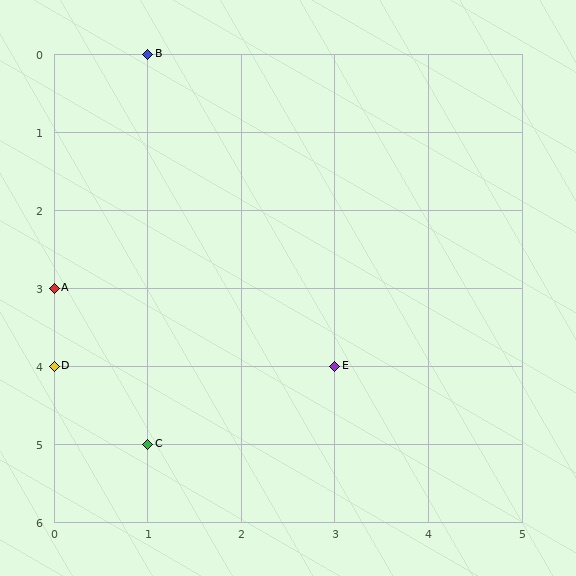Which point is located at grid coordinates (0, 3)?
Point A is at (0, 3).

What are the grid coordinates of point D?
Point D is at grid coordinates (0, 4).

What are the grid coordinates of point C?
Point C is at grid coordinates (1, 5).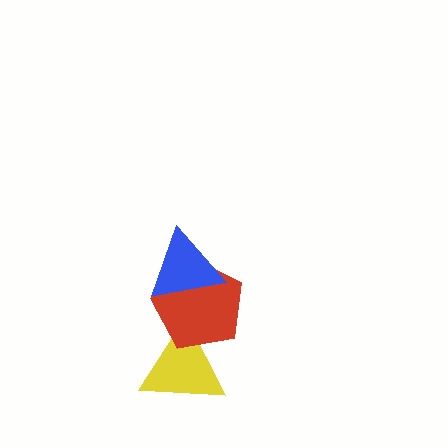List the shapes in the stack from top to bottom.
From top to bottom: the blue triangle, the red pentagon, the yellow triangle.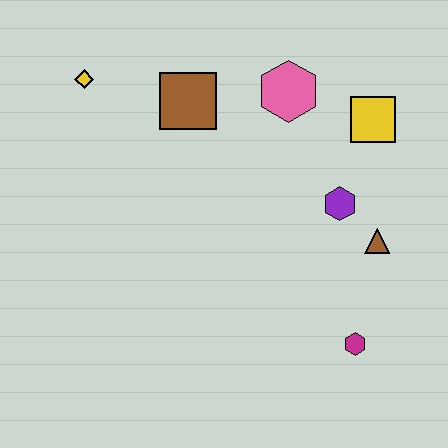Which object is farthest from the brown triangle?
The yellow diamond is farthest from the brown triangle.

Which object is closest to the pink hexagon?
The yellow square is closest to the pink hexagon.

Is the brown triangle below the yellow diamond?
Yes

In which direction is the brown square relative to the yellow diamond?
The brown square is to the right of the yellow diamond.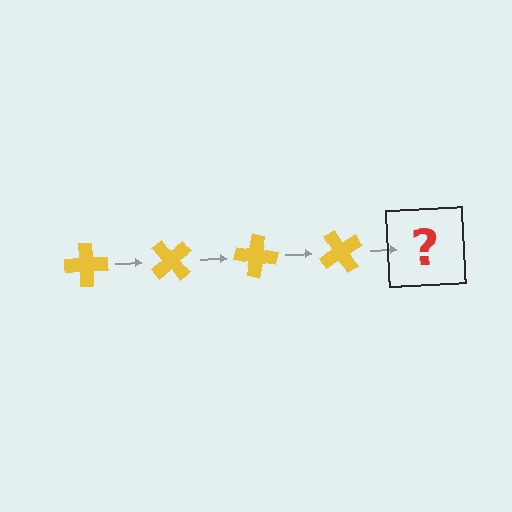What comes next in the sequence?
The next element should be a yellow cross rotated 200 degrees.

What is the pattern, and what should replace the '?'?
The pattern is that the cross rotates 50 degrees each step. The '?' should be a yellow cross rotated 200 degrees.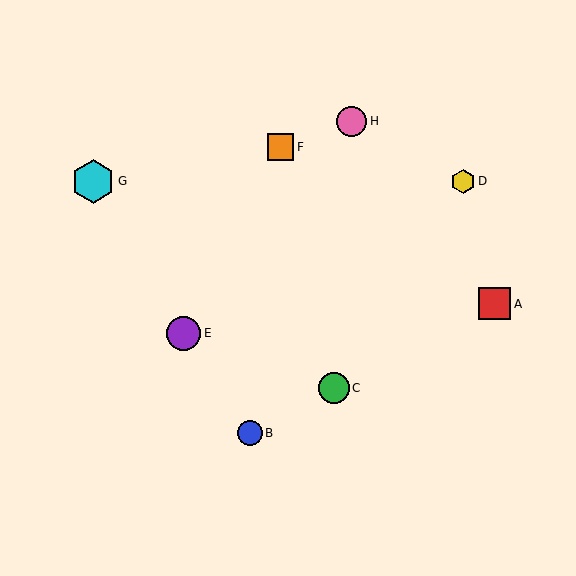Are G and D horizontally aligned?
Yes, both are at y≈181.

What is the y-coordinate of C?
Object C is at y≈388.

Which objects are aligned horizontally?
Objects D, G are aligned horizontally.